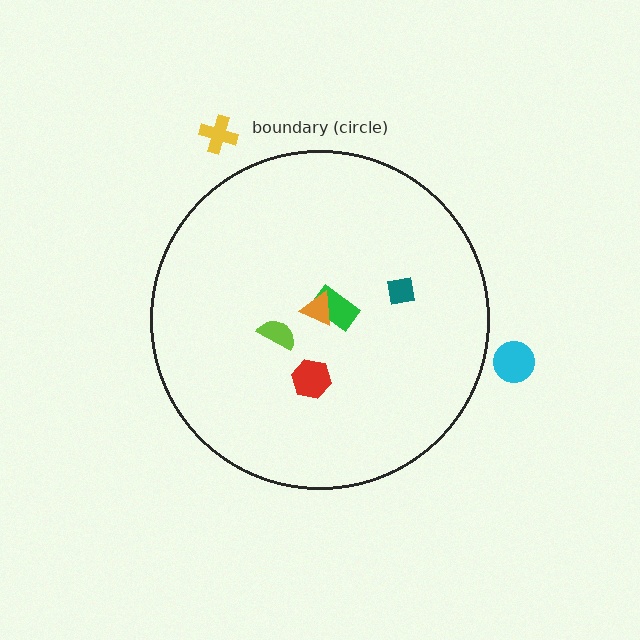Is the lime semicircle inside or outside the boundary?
Inside.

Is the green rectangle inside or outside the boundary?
Inside.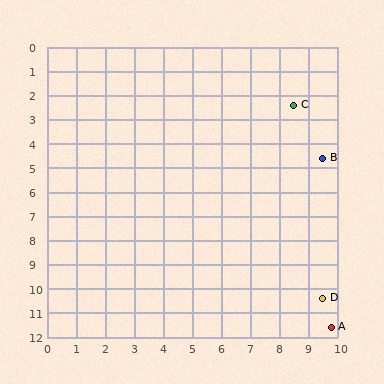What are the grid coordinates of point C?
Point C is at approximately (8.5, 2.4).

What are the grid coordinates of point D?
Point D is at approximately (9.5, 10.4).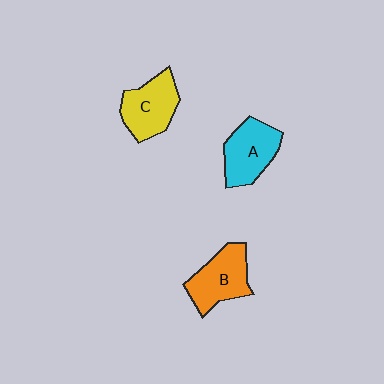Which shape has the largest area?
Shape B (orange).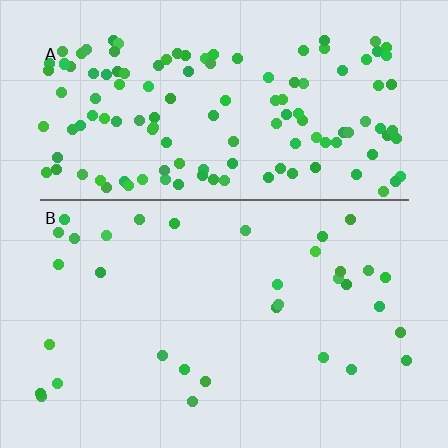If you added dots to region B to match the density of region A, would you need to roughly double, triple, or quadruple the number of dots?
Approximately quadruple.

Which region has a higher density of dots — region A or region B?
A (the top).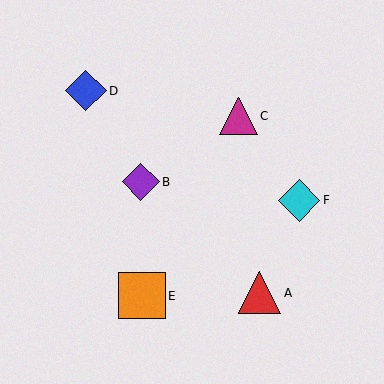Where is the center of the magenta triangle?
The center of the magenta triangle is at (239, 116).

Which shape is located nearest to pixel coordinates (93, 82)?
The blue diamond (labeled D) at (86, 91) is nearest to that location.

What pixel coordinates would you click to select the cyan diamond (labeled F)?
Click at (299, 200) to select the cyan diamond F.